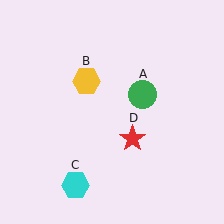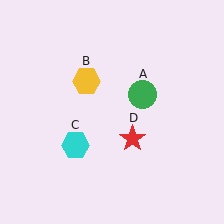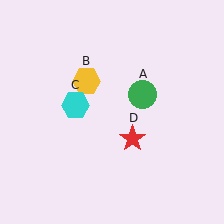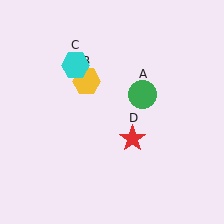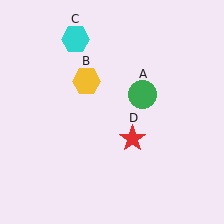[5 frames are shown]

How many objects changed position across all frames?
1 object changed position: cyan hexagon (object C).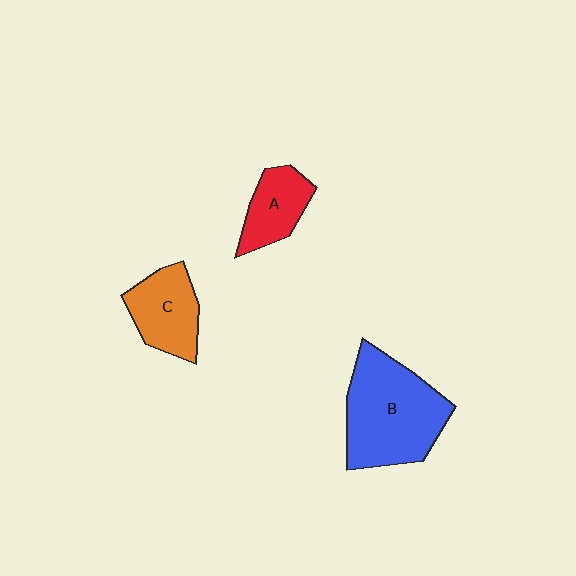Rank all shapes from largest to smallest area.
From largest to smallest: B (blue), C (orange), A (red).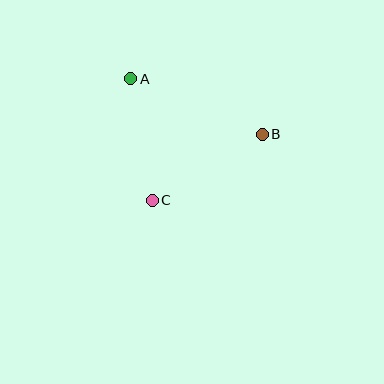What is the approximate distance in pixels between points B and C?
The distance between B and C is approximately 128 pixels.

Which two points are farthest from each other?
Points A and B are farthest from each other.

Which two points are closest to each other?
Points A and C are closest to each other.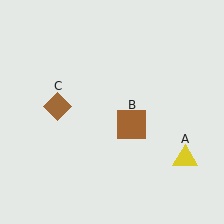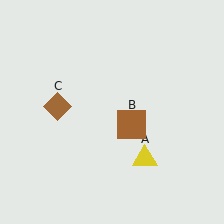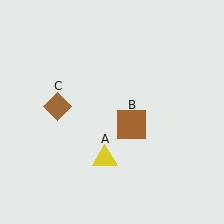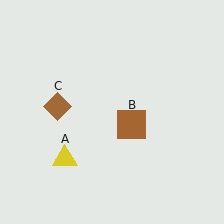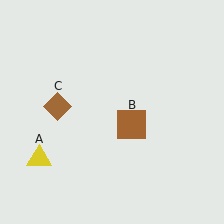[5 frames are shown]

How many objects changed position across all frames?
1 object changed position: yellow triangle (object A).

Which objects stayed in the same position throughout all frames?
Brown square (object B) and brown diamond (object C) remained stationary.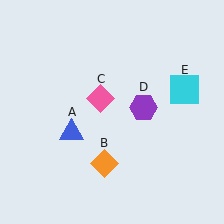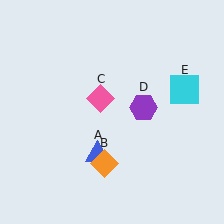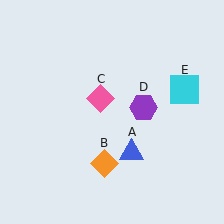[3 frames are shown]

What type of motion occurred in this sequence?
The blue triangle (object A) rotated counterclockwise around the center of the scene.